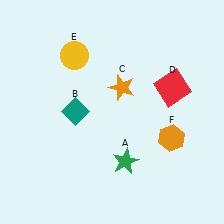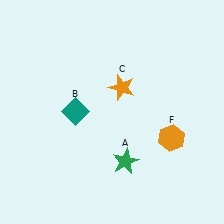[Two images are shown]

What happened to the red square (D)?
The red square (D) was removed in Image 2. It was in the top-right area of Image 1.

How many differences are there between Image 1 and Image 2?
There are 2 differences between the two images.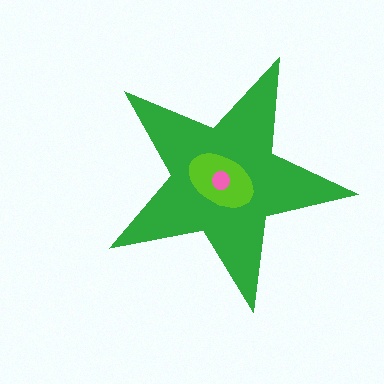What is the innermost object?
The pink circle.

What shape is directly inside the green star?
The lime ellipse.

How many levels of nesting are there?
3.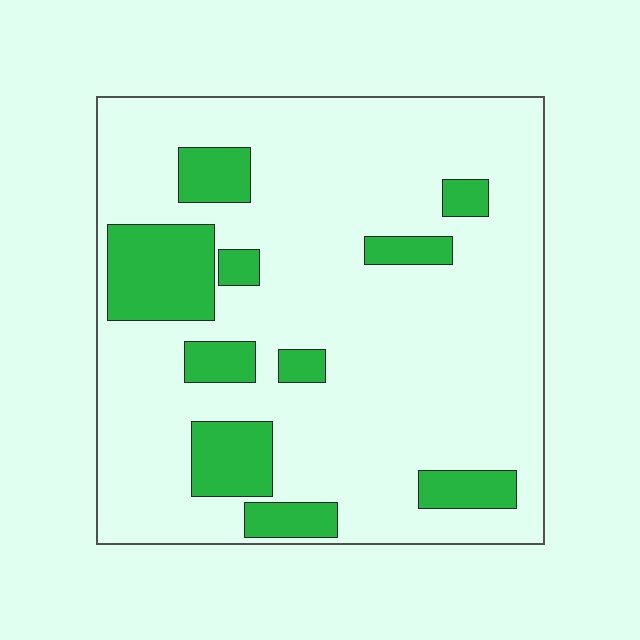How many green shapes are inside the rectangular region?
10.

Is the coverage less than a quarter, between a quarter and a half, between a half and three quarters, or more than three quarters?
Less than a quarter.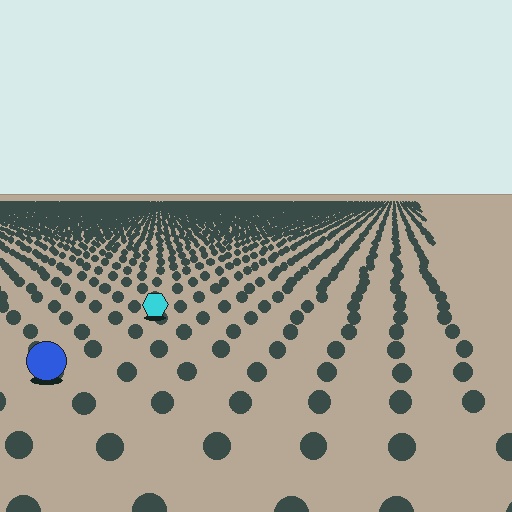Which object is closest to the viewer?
The blue circle is closest. The texture marks near it are larger and more spread out.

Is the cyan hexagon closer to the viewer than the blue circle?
No. The blue circle is closer — you can tell from the texture gradient: the ground texture is coarser near it.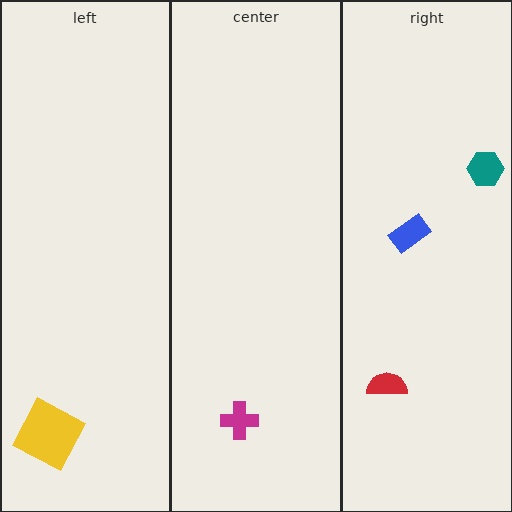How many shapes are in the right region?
3.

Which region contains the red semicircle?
The right region.